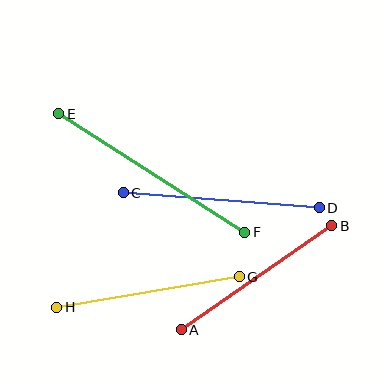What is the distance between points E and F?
The distance is approximately 221 pixels.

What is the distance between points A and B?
The distance is approximately 183 pixels.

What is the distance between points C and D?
The distance is approximately 196 pixels.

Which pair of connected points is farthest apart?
Points E and F are farthest apart.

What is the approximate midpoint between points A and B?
The midpoint is at approximately (257, 278) pixels.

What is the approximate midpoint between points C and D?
The midpoint is at approximately (221, 200) pixels.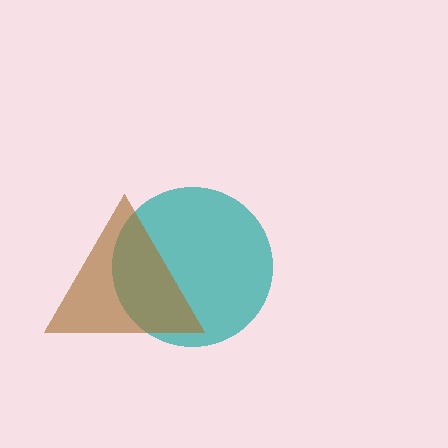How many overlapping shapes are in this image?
There are 2 overlapping shapes in the image.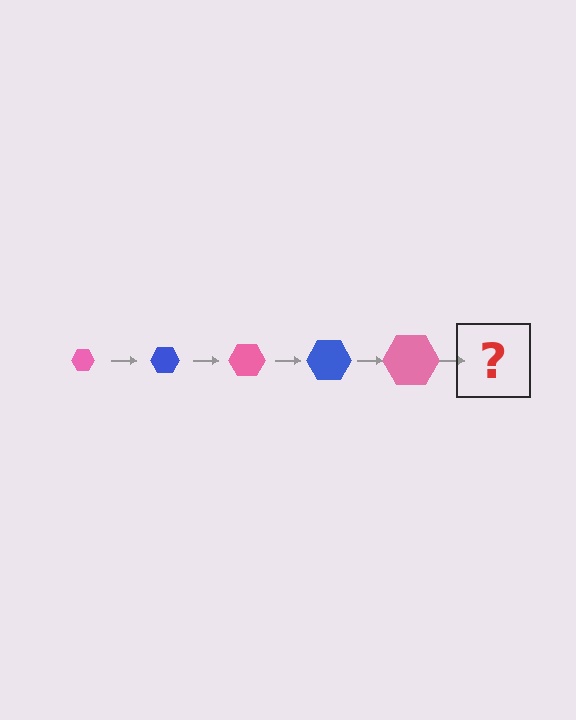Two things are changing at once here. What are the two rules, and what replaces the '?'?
The two rules are that the hexagon grows larger each step and the color cycles through pink and blue. The '?' should be a blue hexagon, larger than the previous one.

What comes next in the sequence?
The next element should be a blue hexagon, larger than the previous one.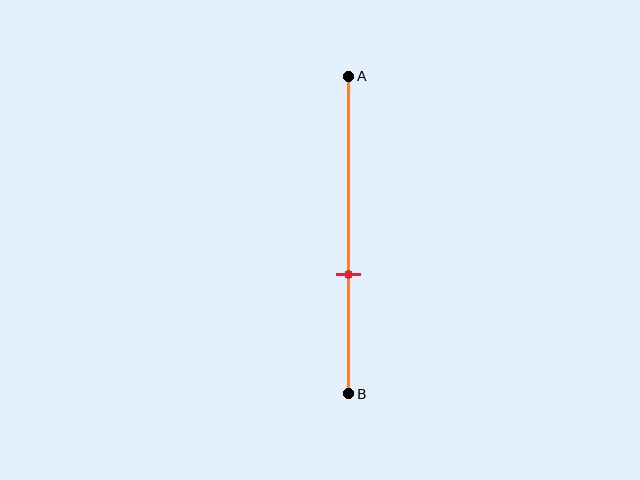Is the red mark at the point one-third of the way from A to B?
No, the mark is at about 65% from A, not at the 33% one-third point.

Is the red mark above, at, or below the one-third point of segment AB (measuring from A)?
The red mark is below the one-third point of segment AB.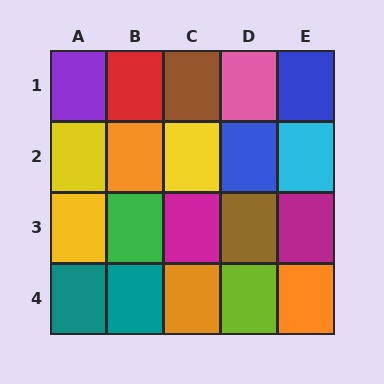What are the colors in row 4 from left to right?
Teal, teal, orange, lime, orange.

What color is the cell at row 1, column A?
Purple.